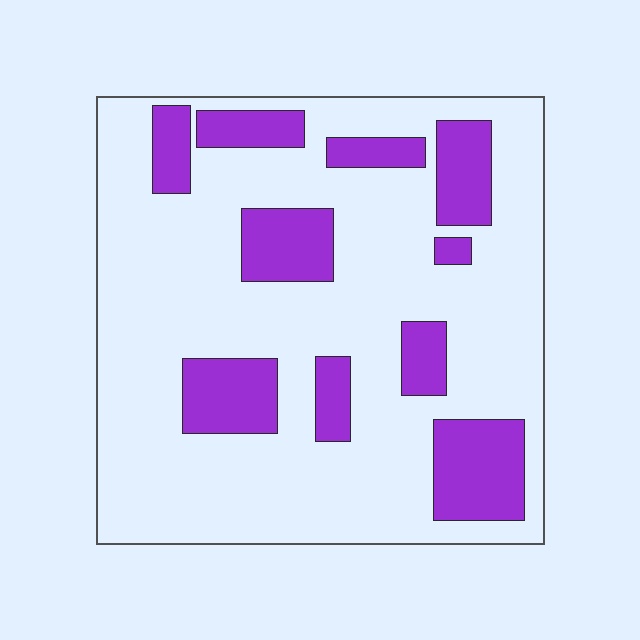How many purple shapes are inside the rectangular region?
10.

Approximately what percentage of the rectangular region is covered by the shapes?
Approximately 25%.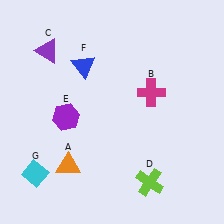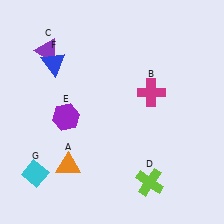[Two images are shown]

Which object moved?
The blue triangle (F) moved left.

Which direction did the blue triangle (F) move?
The blue triangle (F) moved left.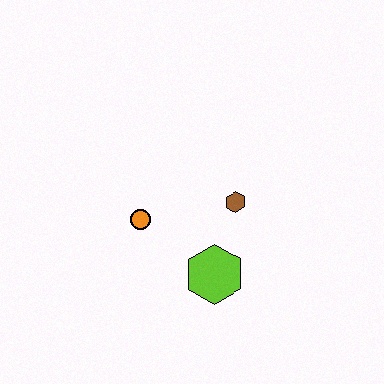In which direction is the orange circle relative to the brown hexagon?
The orange circle is to the left of the brown hexagon.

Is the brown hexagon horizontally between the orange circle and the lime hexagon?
No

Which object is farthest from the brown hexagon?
The orange circle is farthest from the brown hexagon.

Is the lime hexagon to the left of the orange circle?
No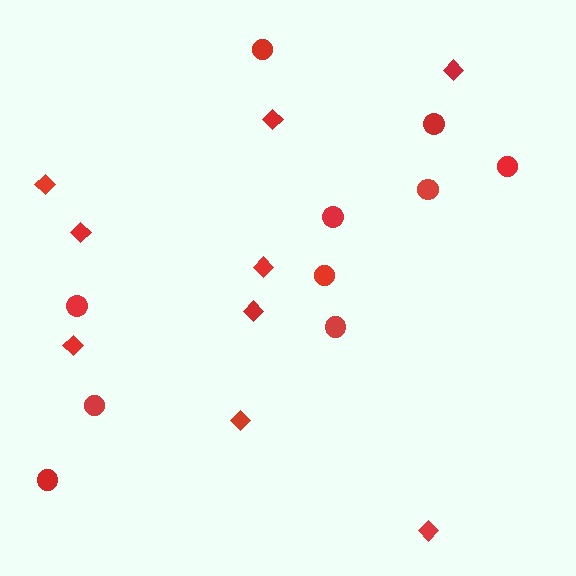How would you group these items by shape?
There are 2 groups: one group of circles (10) and one group of diamonds (9).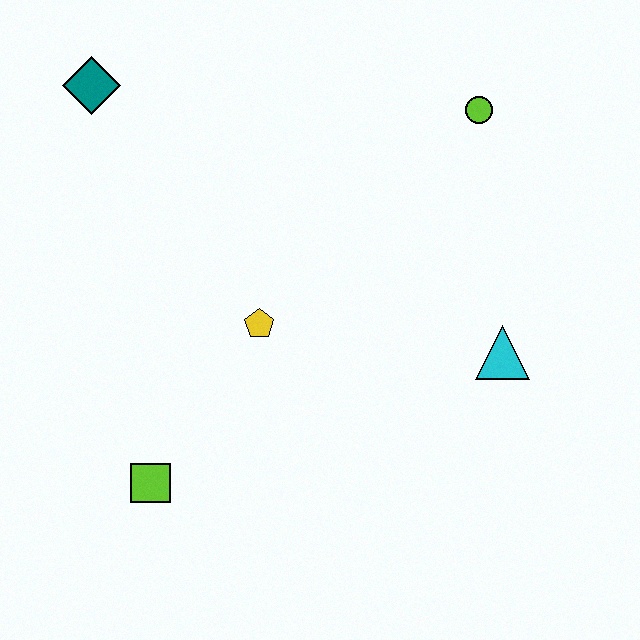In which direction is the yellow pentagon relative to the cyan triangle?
The yellow pentagon is to the left of the cyan triangle.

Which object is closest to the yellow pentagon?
The lime square is closest to the yellow pentagon.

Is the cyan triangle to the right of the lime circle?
Yes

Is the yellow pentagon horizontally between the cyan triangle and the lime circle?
No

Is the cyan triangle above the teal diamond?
No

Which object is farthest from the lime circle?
The lime square is farthest from the lime circle.